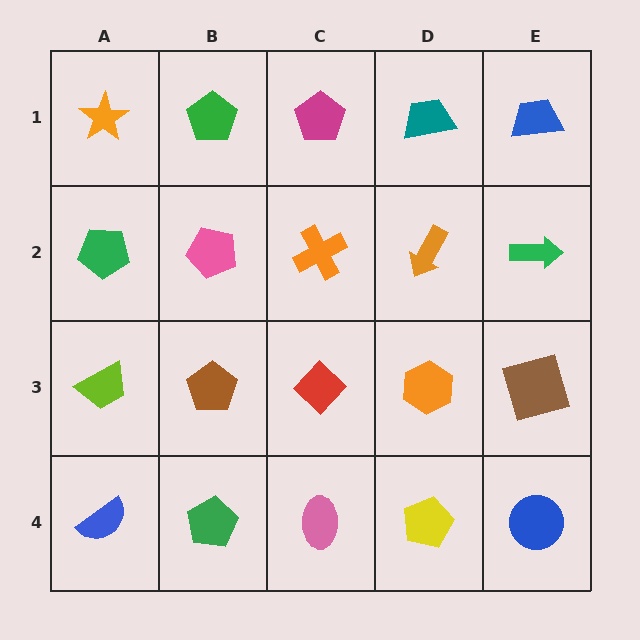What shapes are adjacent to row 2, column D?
A teal trapezoid (row 1, column D), an orange hexagon (row 3, column D), an orange cross (row 2, column C), a green arrow (row 2, column E).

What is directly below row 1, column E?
A green arrow.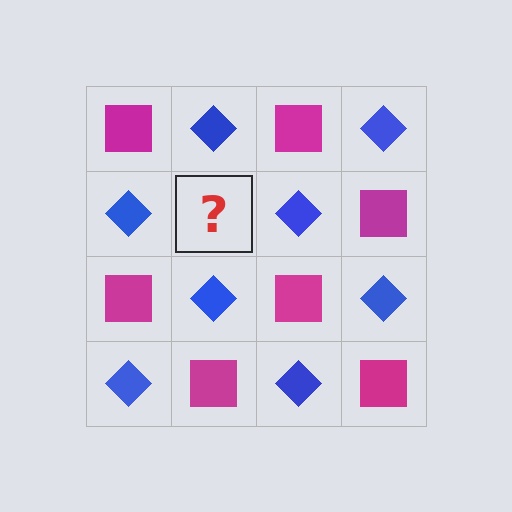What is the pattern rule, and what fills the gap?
The rule is that it alternates magenta square and blue diamond in a checkerboard pattern. The gap should be filled with a magenta square.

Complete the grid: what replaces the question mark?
The question mark should be replaced with a magenta square.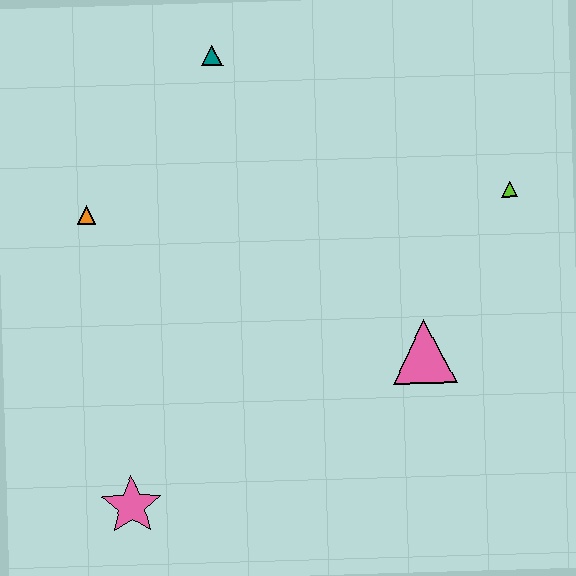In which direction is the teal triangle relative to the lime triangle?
The teal triangle is to the left of the lime triangle.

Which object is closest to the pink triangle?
The lime triangle is closest to the pink triangle.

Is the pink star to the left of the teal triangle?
Yes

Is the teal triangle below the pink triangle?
No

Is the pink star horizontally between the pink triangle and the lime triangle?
No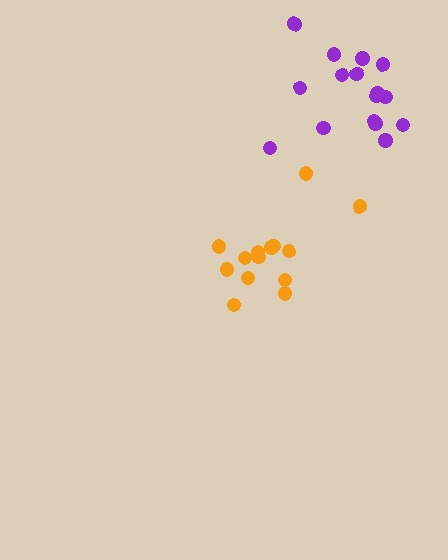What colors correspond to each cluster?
The clusters are colored: orange, purple.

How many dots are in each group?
Group 1: 14 dots, Group 2: 16 dots (30 total).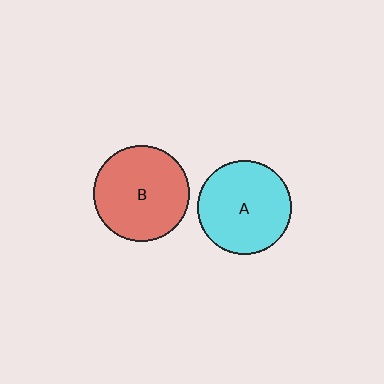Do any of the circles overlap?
No, none of the circles overlap.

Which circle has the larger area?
Circle B (red).